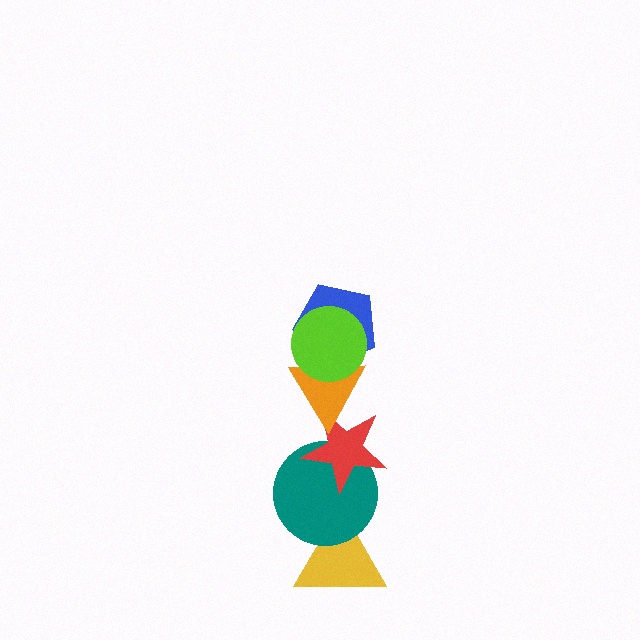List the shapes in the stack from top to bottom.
From top to bottom: the lime circle, the blue pentagon, the orange triangle, the red star, the teal circle, the yellow triangle.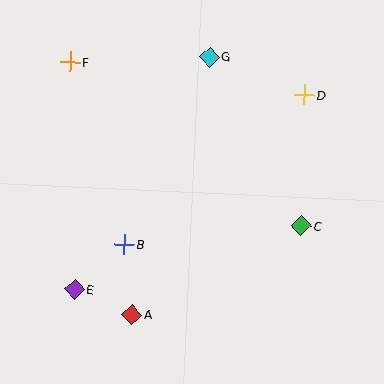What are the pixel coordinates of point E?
Point E is at (75, 290).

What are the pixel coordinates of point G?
Point G is at (210, 57).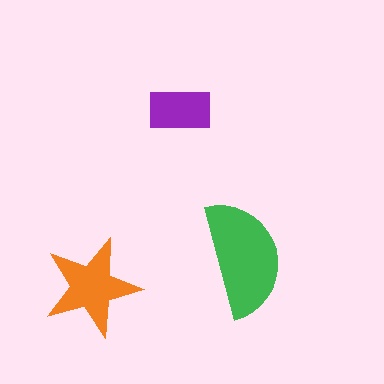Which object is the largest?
The green semicircle.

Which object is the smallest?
The purple rectangle.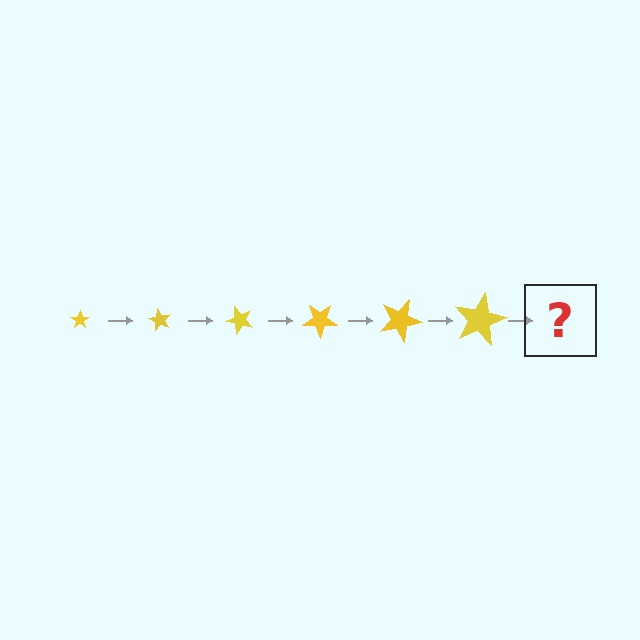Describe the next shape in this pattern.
It should be a star, larger than the previous one and rotated 360 degrees from the start.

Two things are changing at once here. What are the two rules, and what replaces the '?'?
The two rules are that the star grows larger each step and it rotates 60 degrees each step. The '?' should be a star, larger than the previous one and rotated 360 degrees from the start.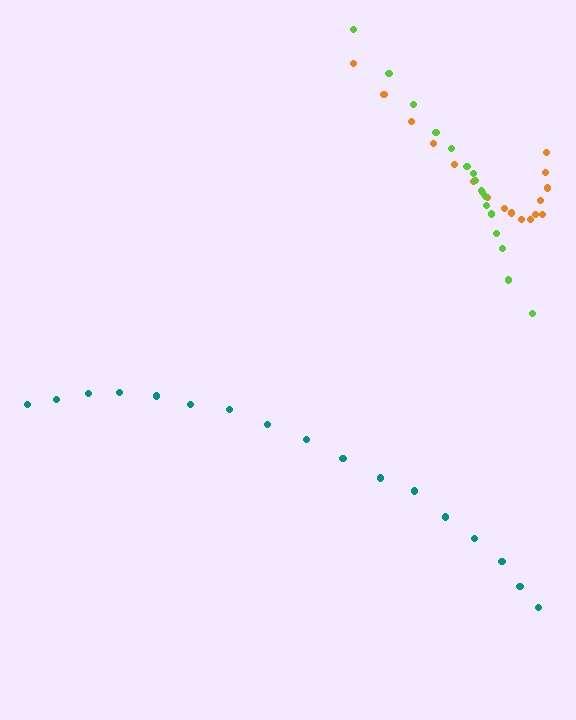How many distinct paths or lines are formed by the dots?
There are 3 distinct paths.